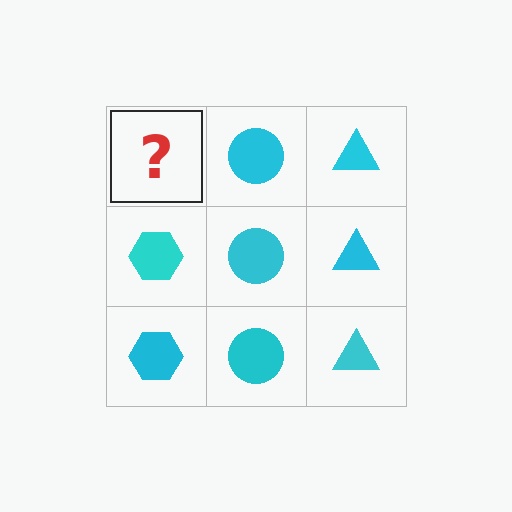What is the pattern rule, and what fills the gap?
The rule is that each column has a consistent shape. The gap should be filled with a cyan hexagon.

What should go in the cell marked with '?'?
The missing cell should contain a cyan hexagon.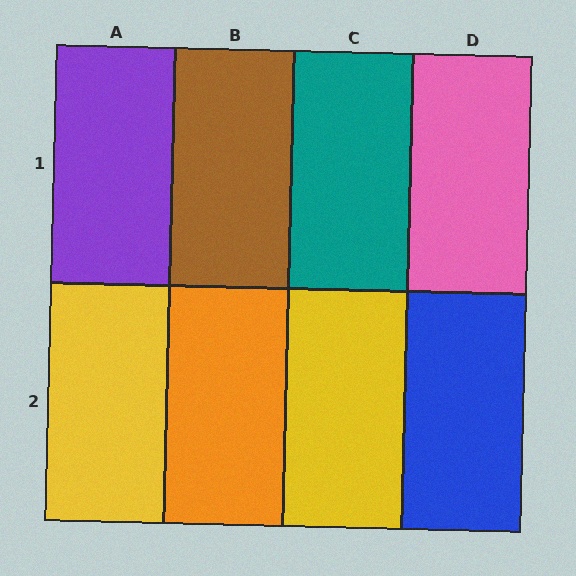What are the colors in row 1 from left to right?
Purple, brown, teal, pink.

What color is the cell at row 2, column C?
Yellow.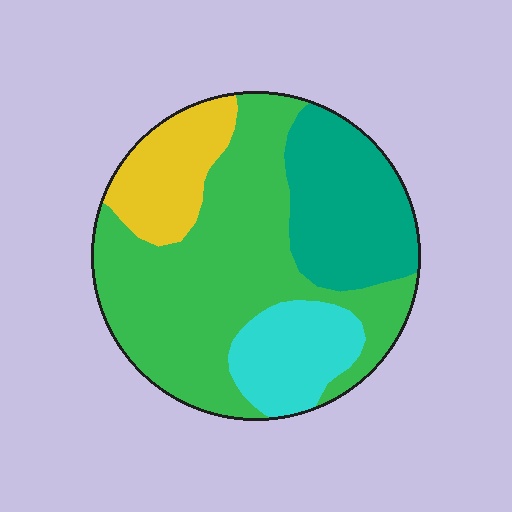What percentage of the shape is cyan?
Cyan takes up about one eighth (1/8) of the shape.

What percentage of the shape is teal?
Teal takes up between a sixth and a third of the shape.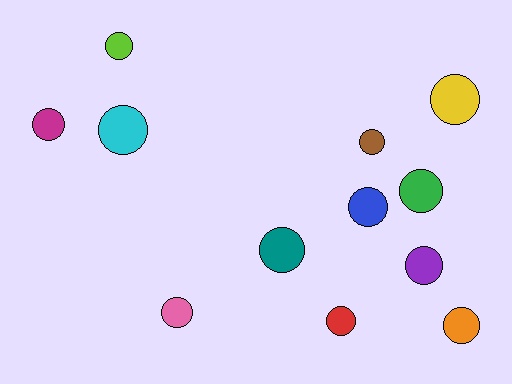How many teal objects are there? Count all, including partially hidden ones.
There is 1 teal object.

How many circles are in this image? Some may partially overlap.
There are 12 circles.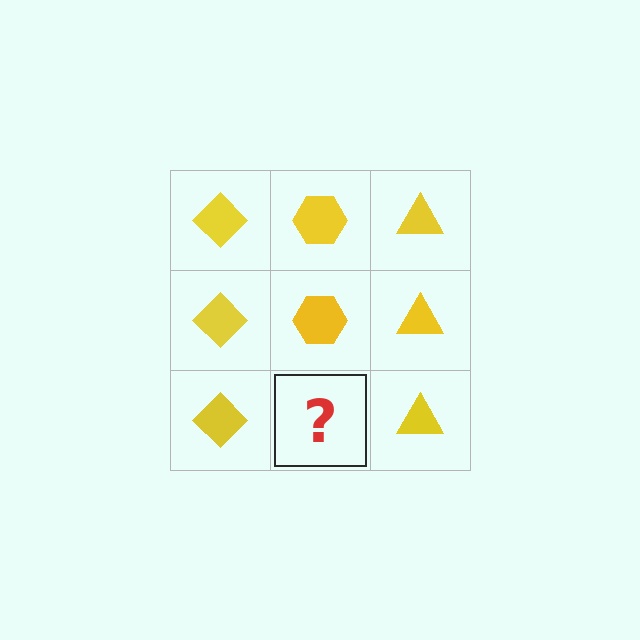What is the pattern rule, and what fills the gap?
The rule is that each column has a consistent shape. The gap should be filled with a yellow hexagon.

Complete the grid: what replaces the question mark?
The question mark should be replaced with a yellow hexagon.